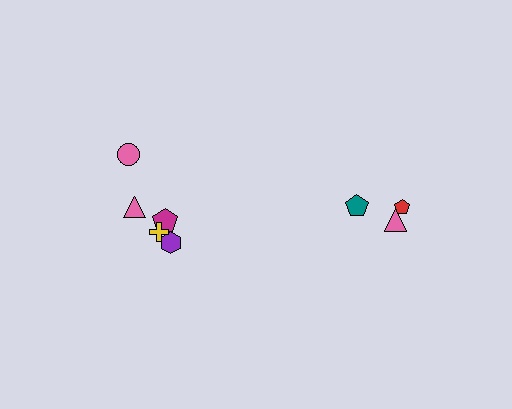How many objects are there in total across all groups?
There are 8 objects.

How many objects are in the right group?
There are 3 objects.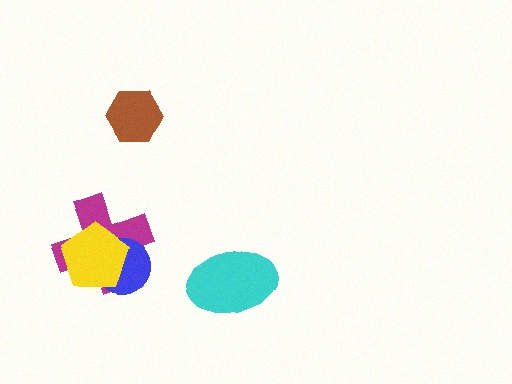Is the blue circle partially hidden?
Yes, it is partially covered by another shape.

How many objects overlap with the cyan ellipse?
0 objects overlap with the cyan ellipse.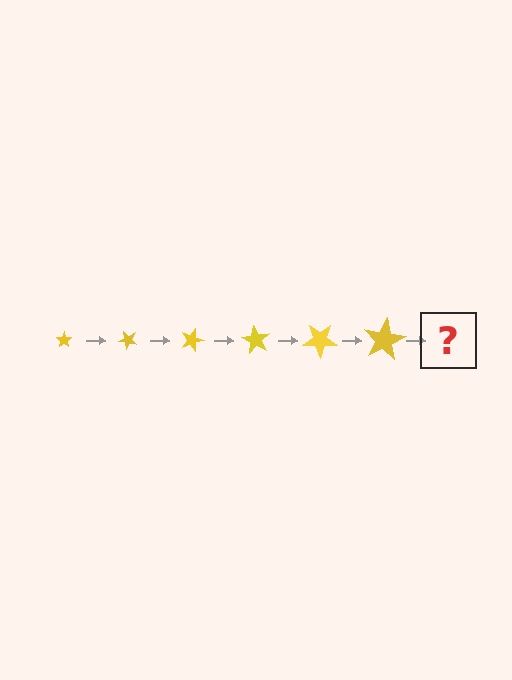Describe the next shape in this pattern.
It should be a star, larger than the previous one and rotated 270 degrees from the start.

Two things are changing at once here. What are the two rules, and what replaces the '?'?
The two rules are that the star grows larger each step and it rotates 45 degrees each step. The '?' should be a star, larger than the previous one and rotated 270 degrees from the start.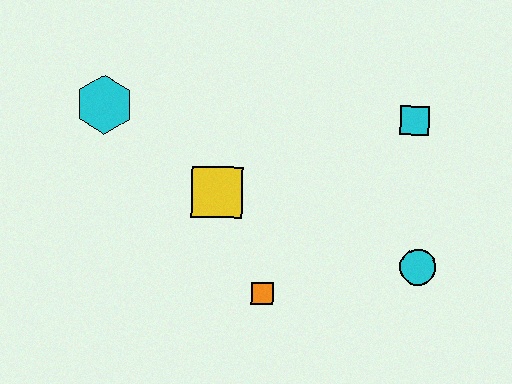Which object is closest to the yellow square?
The orange square is closest to the yellow square.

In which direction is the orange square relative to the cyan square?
The orange square is below the cyan square.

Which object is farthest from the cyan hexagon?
The cyan circle is farthest from the cyan hexagon.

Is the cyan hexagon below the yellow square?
No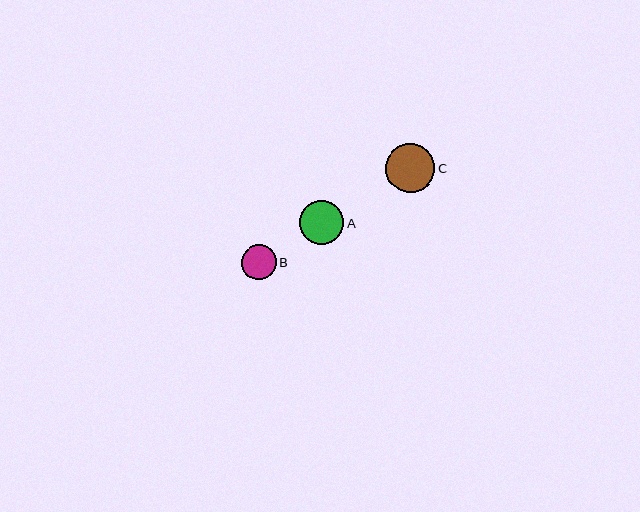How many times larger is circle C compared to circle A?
Circle C is approximately 1.1 times the size of circle A.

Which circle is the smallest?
Circle B is the smallest with a size of approximately 35 pixels.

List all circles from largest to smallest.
From largest to smallest: C, A, B.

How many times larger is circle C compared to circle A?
Circle C is approximately 1.1 times the size of circle A.